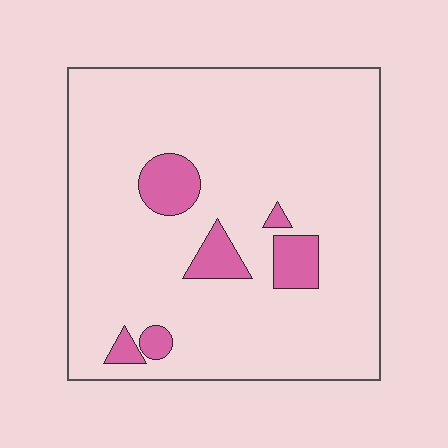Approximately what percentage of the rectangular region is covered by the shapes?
Approximately 10%.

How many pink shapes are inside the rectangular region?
6.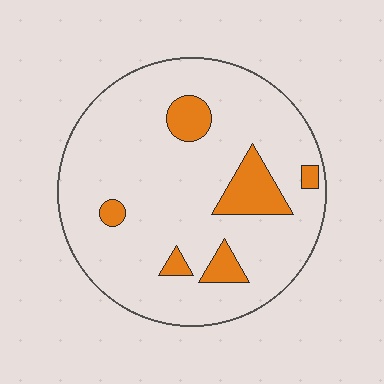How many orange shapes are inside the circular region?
6.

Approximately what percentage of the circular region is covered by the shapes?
Approximately 15%.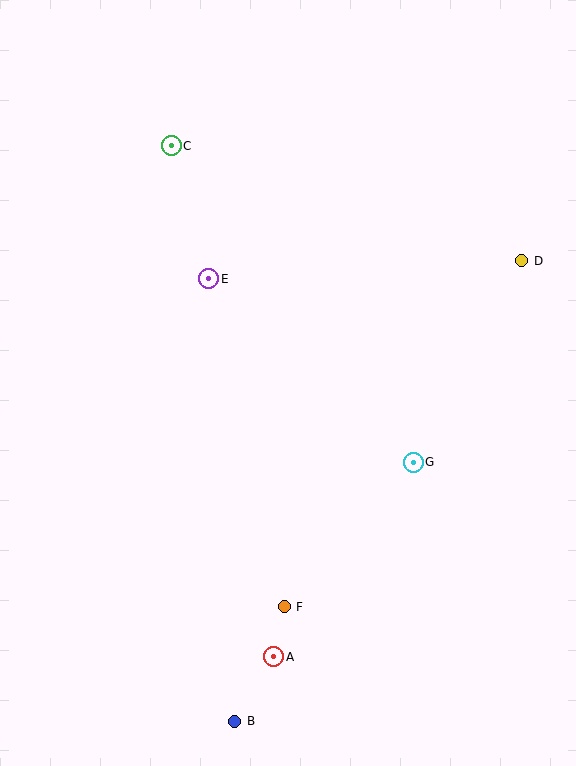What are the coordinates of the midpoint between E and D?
The midpoint between E and D is at (365, 270).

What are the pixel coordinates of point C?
Point C is at (171, 146).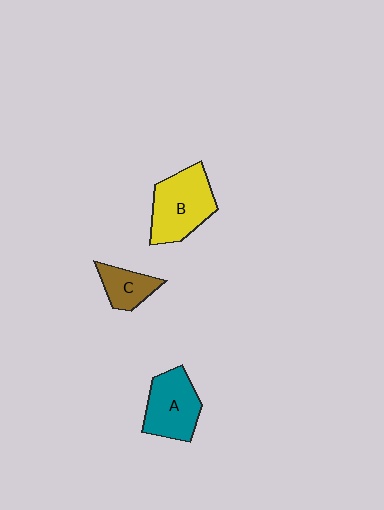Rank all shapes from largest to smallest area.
From largest to smallest: B (yellow), A (teal), C (brown).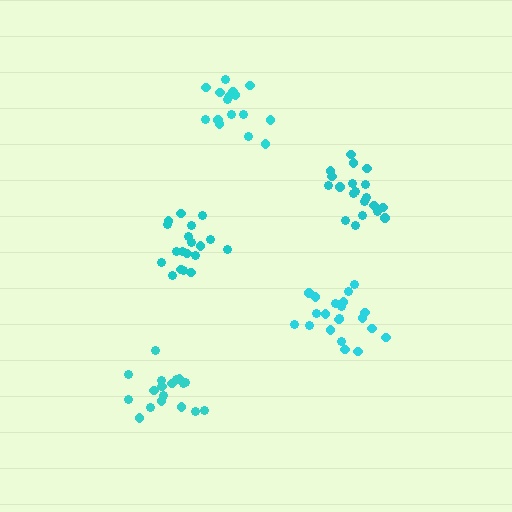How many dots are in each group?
Group 1: 19 dots, Group 2: 21 dots, Group 3: 20 dots, Group 4: 18 dots, Group 5: 16 dots (94 total).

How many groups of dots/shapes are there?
There are 5 groups.